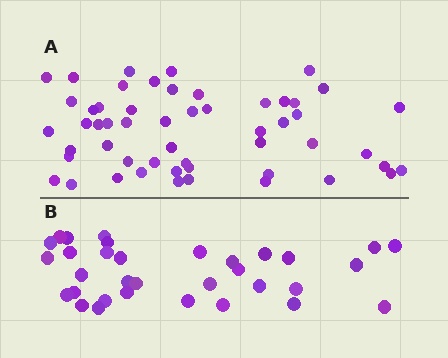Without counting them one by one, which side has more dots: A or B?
Region A (the top region) has more dots.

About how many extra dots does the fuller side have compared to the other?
Region A has approximately 20 more dots than region B.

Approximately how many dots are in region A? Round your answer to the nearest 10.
About 50 dots. (The exact count is 53, which rounds to 50.)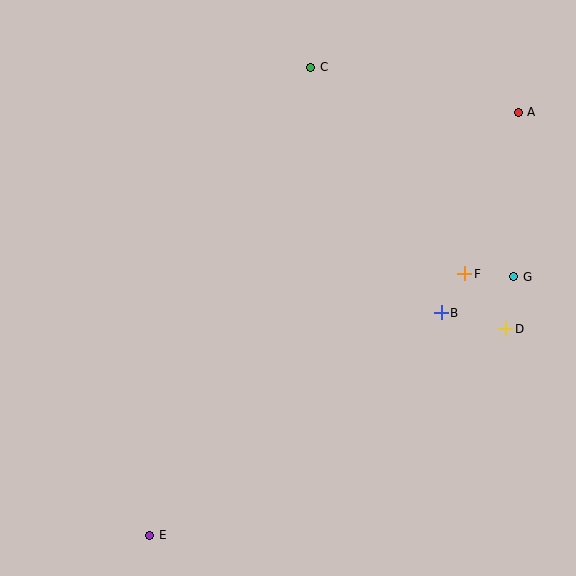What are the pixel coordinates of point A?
Point A is at (518, 112).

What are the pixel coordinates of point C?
Point C is at (311, 67).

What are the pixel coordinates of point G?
Point G is at (514, 277).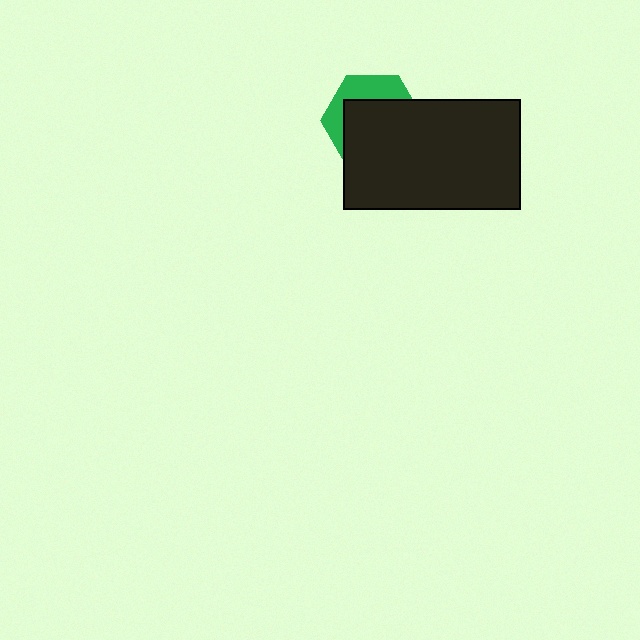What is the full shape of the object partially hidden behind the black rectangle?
The partially hidden object is a green hexagon.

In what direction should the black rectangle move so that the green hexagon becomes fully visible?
The black rectangle should move toward the lower-right. That is the shortest direction to clear the overlap and leave the green hexagon fully visible.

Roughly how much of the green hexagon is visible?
A small part of it is visible (roughly 34%).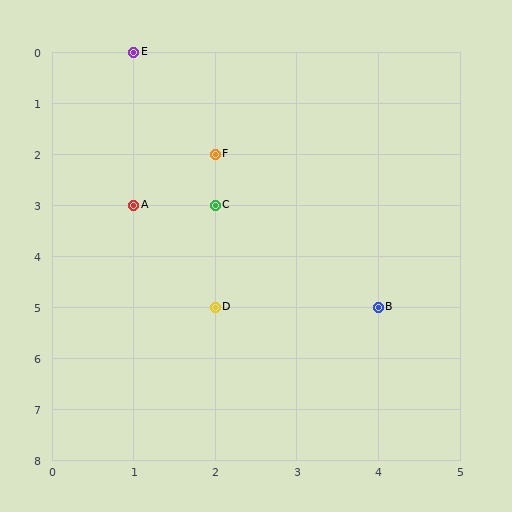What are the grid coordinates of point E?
Point E is at grid coordinates (1, 0).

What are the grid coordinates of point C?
Point C is at grid coordinates (2, 3).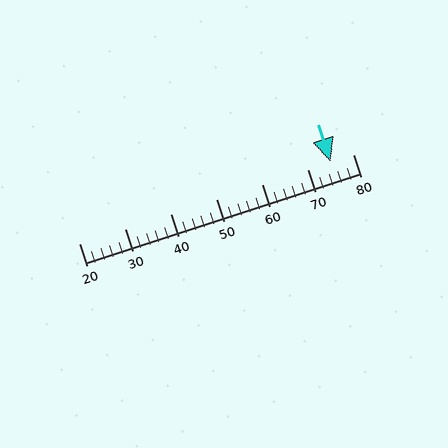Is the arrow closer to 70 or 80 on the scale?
The arrow is closer to 80.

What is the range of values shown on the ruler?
The ruler shows values from 20 to 80.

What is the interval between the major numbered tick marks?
The major tick marks are spaced 10 units apart.